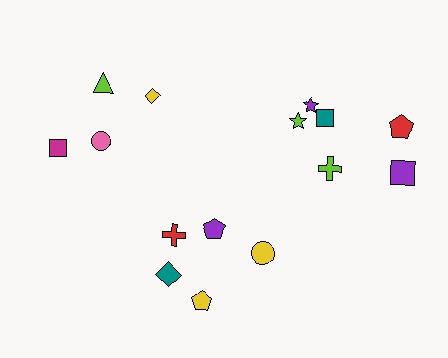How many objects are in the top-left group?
There are 4 objects.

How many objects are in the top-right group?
There are 6 objects.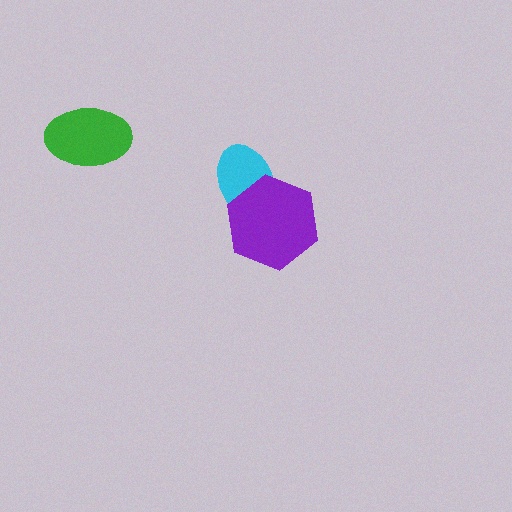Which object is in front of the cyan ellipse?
The purple hexagon is in front of the cyan ellipse.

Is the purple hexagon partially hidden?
No, no other shape covers it.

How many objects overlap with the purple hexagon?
1 object overlaps with the purple hexagon.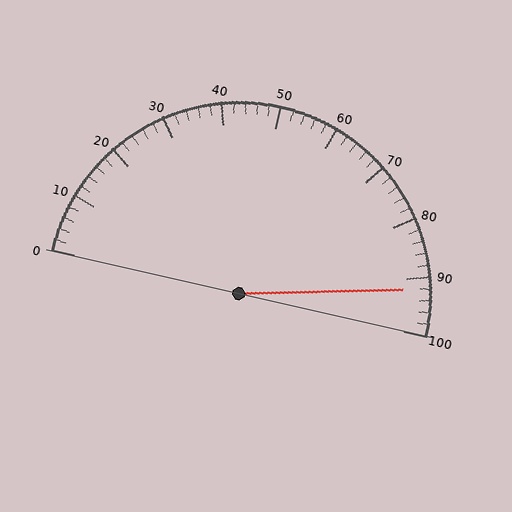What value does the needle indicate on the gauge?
The needle indicates approximately 92.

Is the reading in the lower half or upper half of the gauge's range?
The reading is in the upper half of the range (0 to 100).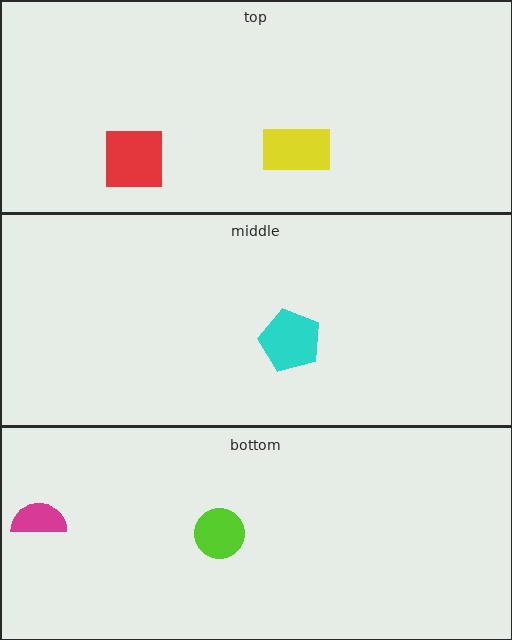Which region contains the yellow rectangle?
The top region.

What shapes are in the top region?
The red square, the yellow rectangle.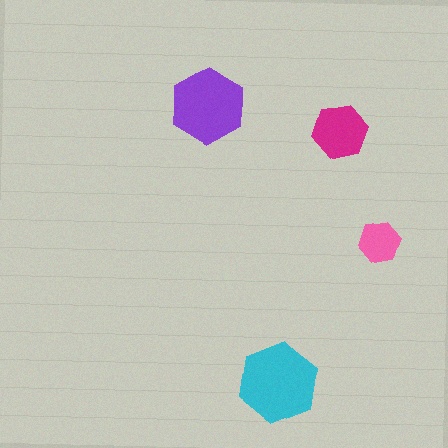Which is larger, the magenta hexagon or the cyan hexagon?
The cyan one.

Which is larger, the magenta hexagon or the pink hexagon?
The magenta one.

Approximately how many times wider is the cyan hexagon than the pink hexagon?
About 2 times wider.